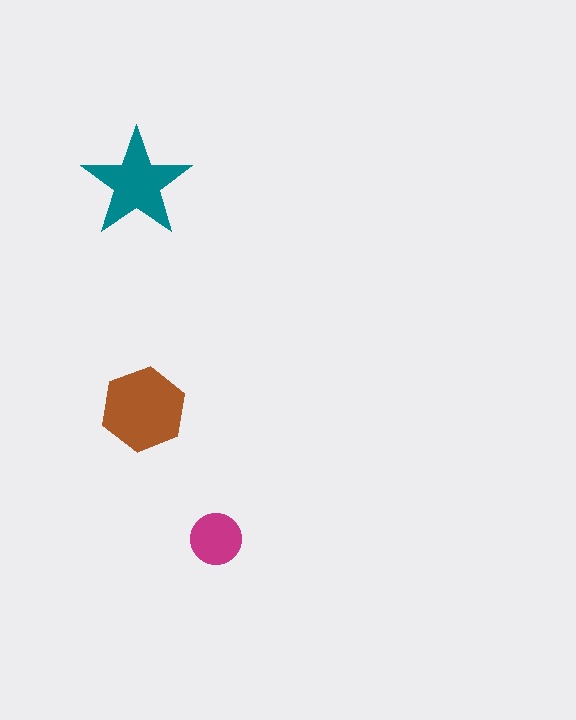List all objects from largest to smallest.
The brown hexagon, the teal star, the magenta circle.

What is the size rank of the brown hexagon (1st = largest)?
1st.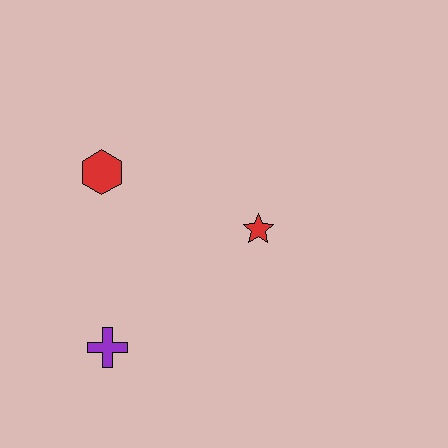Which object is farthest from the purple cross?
The red star is farthest from the purple cross.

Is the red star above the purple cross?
Yes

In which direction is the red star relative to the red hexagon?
The red star is to the right of the red hexagon.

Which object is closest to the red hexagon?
The red star is closest to the red hexagon.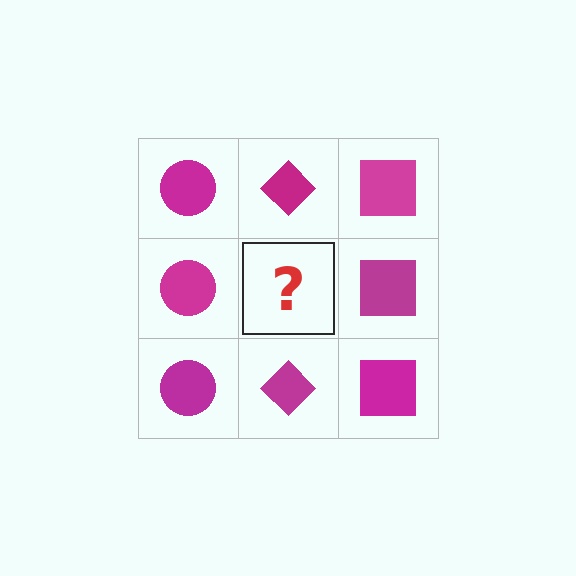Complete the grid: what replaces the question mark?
The question mark should be replaced with a magenta diamond.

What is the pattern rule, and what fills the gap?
The rule is that each column has a consistent shape. The gap should be filled with a magenta diamond.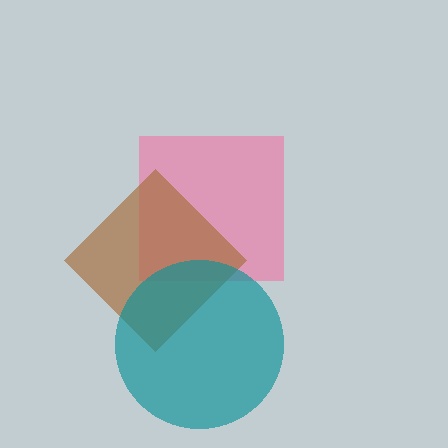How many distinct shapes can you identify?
There are 3 distinct shapes: a pink square, a brown diamond, a teal circle.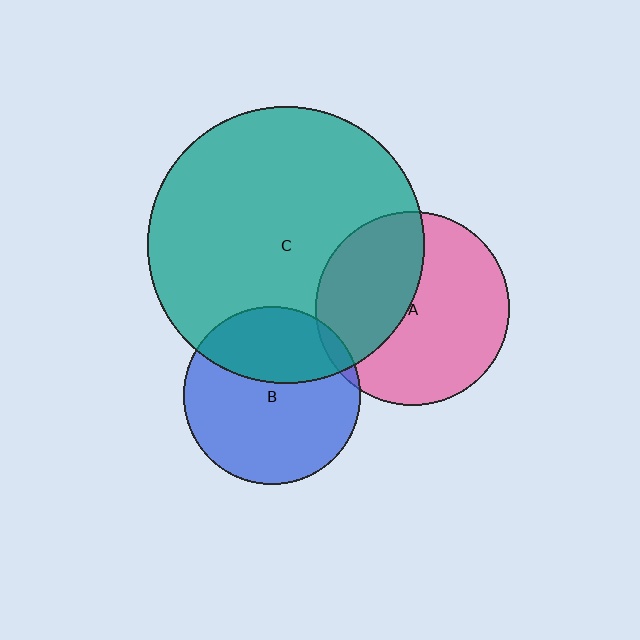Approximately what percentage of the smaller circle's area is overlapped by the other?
Approximately 5%.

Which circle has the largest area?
Circle C (teal).